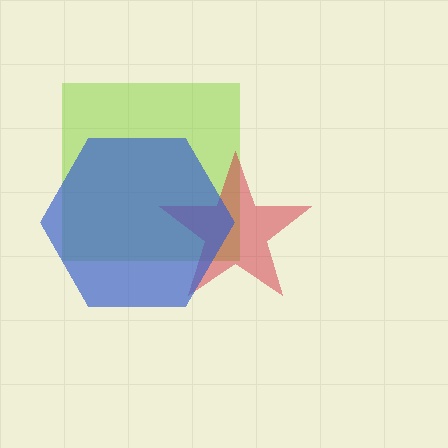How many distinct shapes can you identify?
There are 3 distinct shapes: a lime square, a red star, a blue hexagon.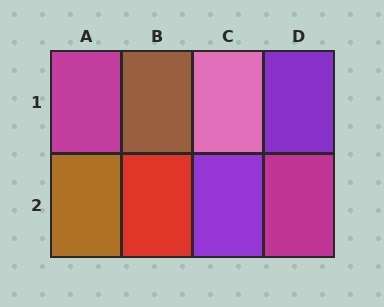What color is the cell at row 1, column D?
Purple.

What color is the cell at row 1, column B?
Brown.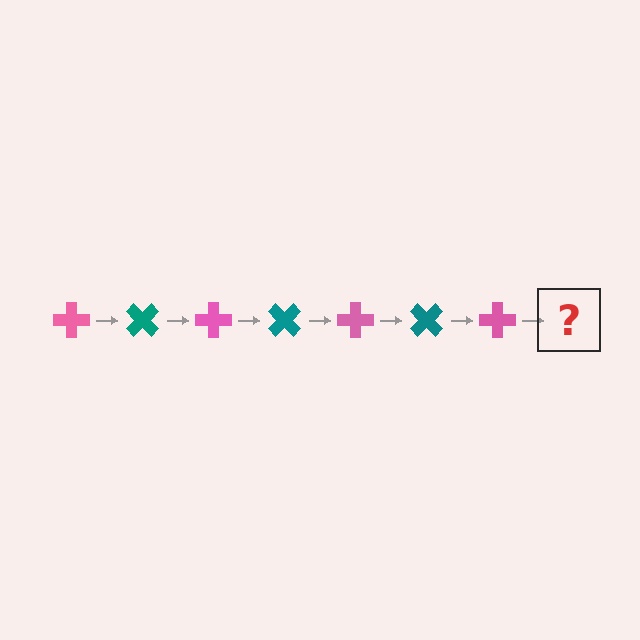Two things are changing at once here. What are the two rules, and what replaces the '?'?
The two rules are that it rotates 45 degrees each step and the color cycles through pink and teal. The '?' should be a teal cross, rotated 315 degrees from the start.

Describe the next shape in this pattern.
It should be a teal cross, rotated 315 degrees from the start.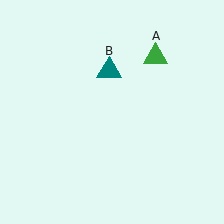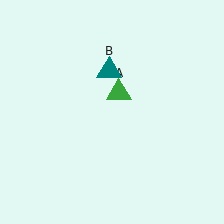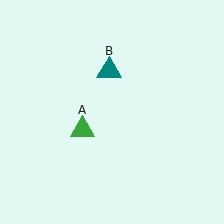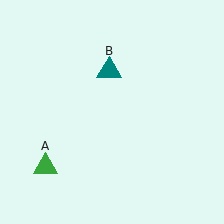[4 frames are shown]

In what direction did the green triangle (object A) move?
The green triangle (object A) moved down and to the left.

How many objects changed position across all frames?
1 object changed position: green triangle (object A).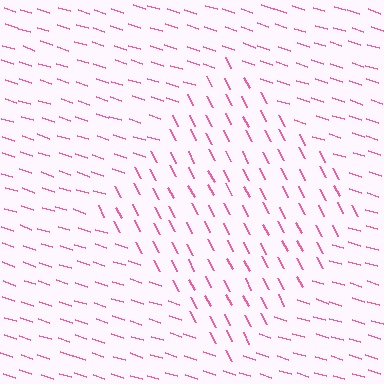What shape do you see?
I see a diamond.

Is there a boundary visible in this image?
Yes, there is a texture boundary formed by a change in line orientation.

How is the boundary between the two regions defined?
The boundary is defined purely by a change in line orientation (approximately 45 degrees difference). All lines are the same color and thickness.